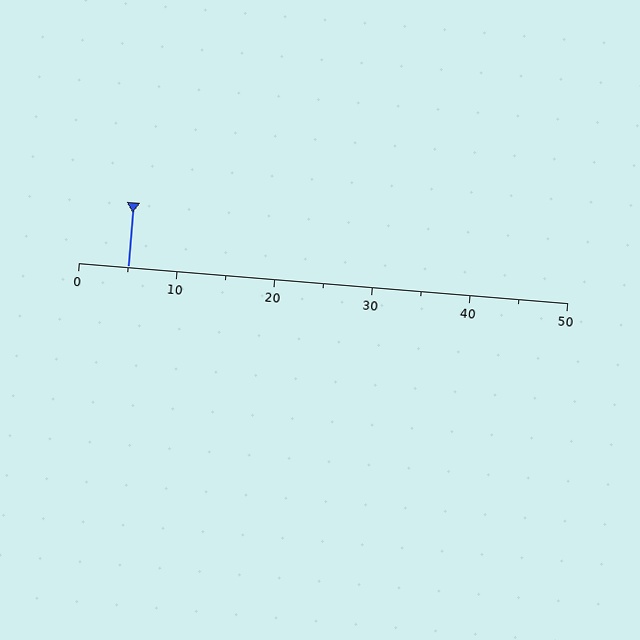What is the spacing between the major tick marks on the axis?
The major ticks are spaced 10 apart.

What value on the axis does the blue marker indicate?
The marker indicates approximately 5.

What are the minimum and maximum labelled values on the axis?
The axis runs from 0 to 50.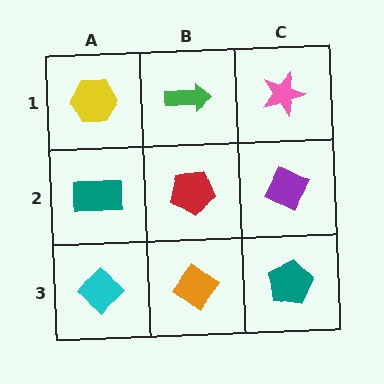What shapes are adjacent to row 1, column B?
A red pentagon (row 2, column B), a yellow hexagon (row 1, column A), a pink star (row 1, column C).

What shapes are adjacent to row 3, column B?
A red pentagon (row 2, column B), a cyan diamond (row 3, column A), a teal pentagon (row 3, column C).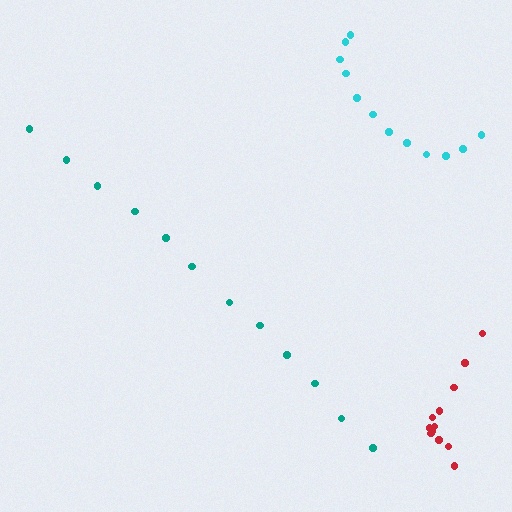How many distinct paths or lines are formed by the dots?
There are 3 distinct paths.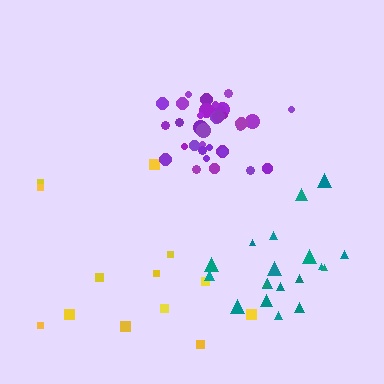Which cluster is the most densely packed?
Purple.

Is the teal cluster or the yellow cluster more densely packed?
Teal.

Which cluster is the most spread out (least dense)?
Yellow.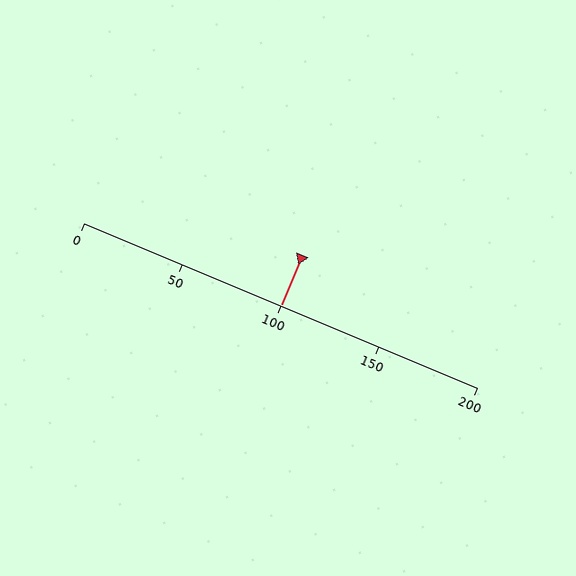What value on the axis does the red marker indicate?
The marker indicates approximately 100.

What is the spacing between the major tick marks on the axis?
The major ticks are spaced 50 apart.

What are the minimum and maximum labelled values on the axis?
The axis runs from 0 to 200.